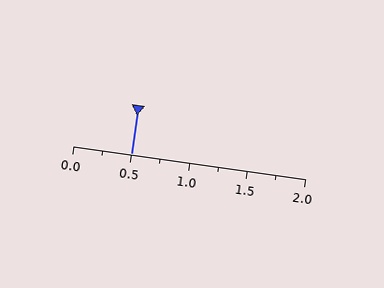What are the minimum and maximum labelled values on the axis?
The axis runs from 0.0 to 2.0.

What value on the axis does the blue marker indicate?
The marker indicates approximately 0.5.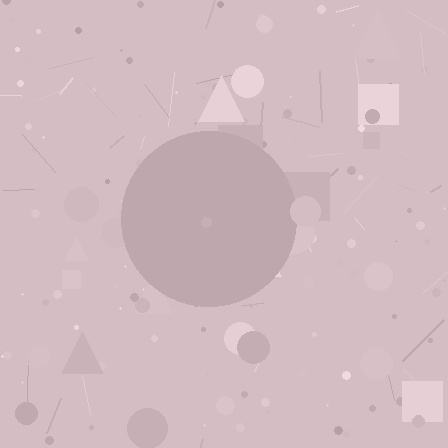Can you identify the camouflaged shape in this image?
The camouflaged shape is a circle.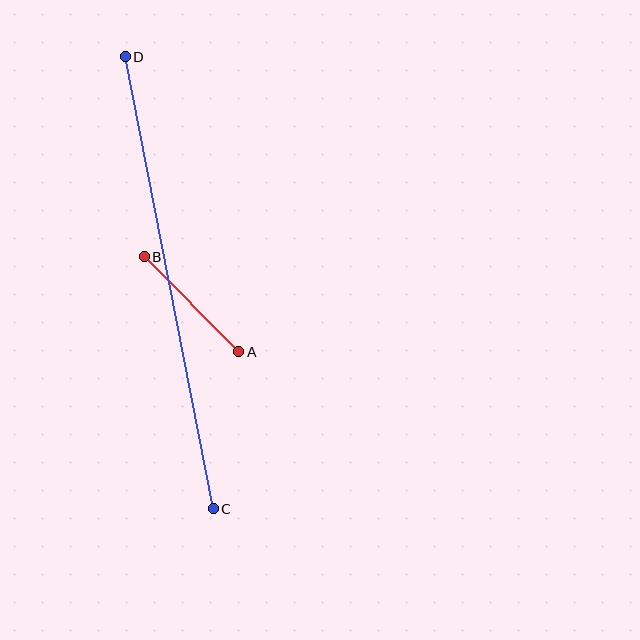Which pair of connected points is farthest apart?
Points C and D are farthest apart.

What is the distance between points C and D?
The distance is approximately 461 pixels.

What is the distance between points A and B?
The distance is approximately 134 pixels.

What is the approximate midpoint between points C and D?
The midpoint is at approximately (169, 283) pixels.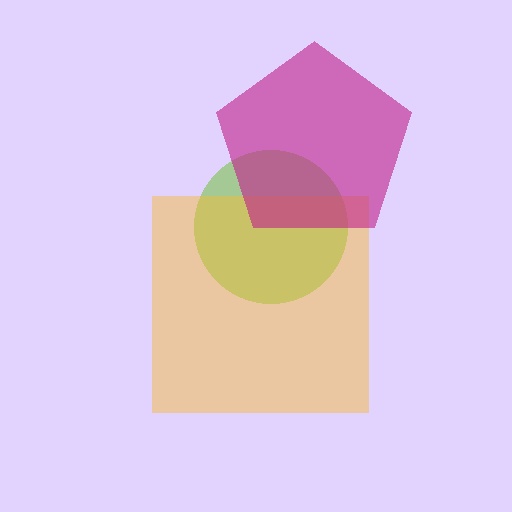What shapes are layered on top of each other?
The layered shapes are: a lime circle, a yellow square, a magenta pentagon.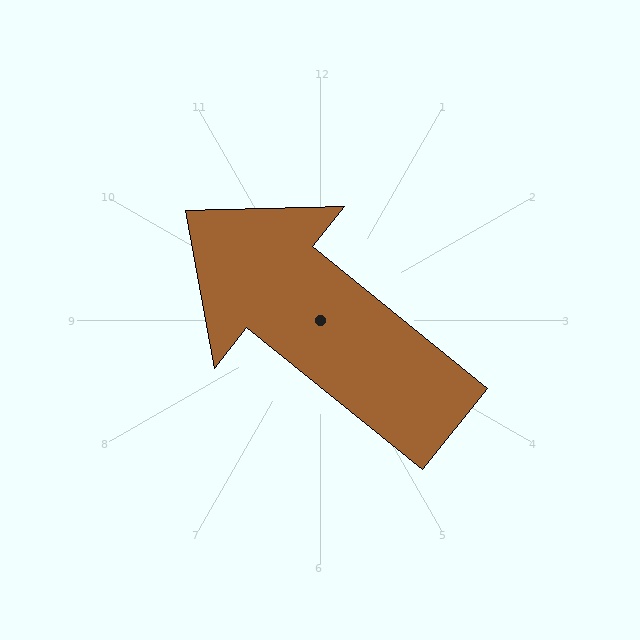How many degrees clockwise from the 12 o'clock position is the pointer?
Approximately 309 degrees.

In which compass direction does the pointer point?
Northwest.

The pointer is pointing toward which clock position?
Roughly 10 o'clock.